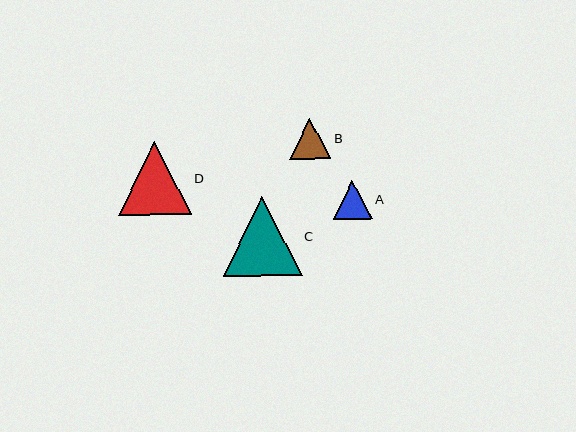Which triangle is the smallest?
Triangle A is the smallest with a size of approximately 39 pixels.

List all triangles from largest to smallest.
From largest to smallest: C, D, B, A.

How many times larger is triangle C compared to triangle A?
Triangle C is approximately 2.0 times the size of triangle A.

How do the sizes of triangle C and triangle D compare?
Triangle C and triangle D are approximately the same size.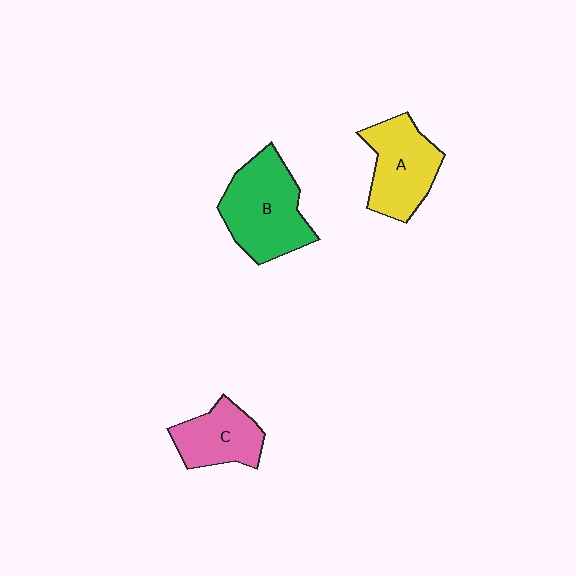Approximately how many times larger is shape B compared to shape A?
Approximately 1.2 times.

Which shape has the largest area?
Shape B (green).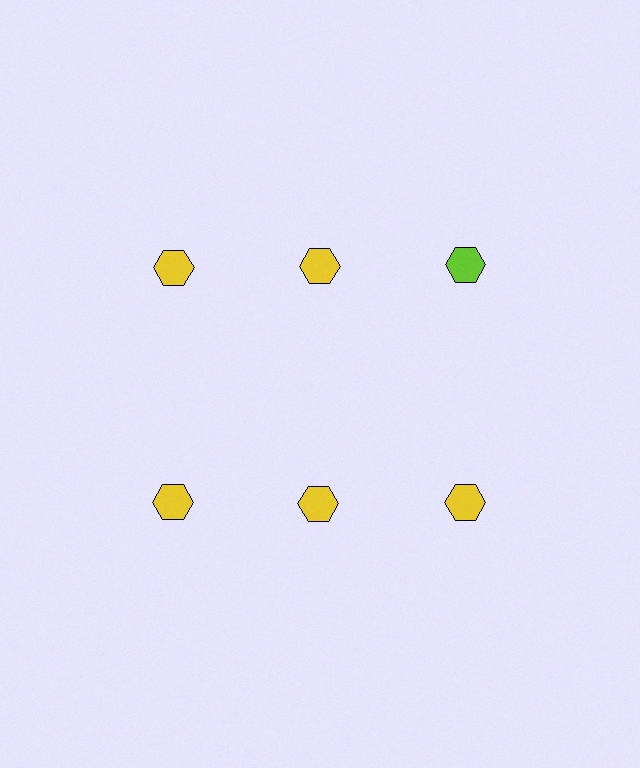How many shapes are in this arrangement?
There are 6 shapes arranged in a grid pattern.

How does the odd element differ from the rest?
It has a different color: lime instead of yellow.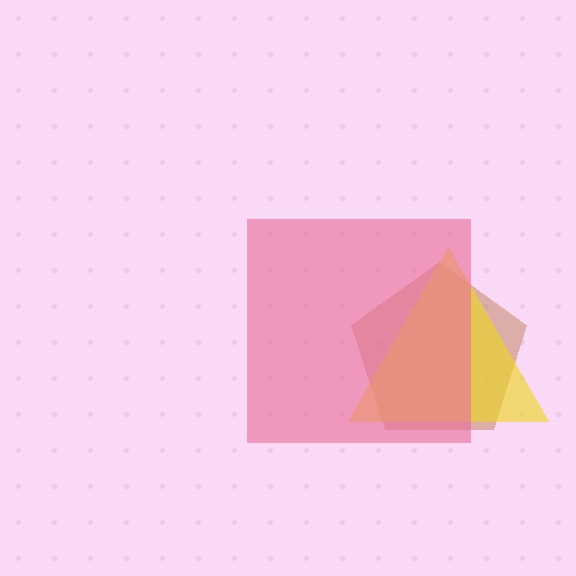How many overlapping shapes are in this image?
There are 3 overlapping shapes in the image.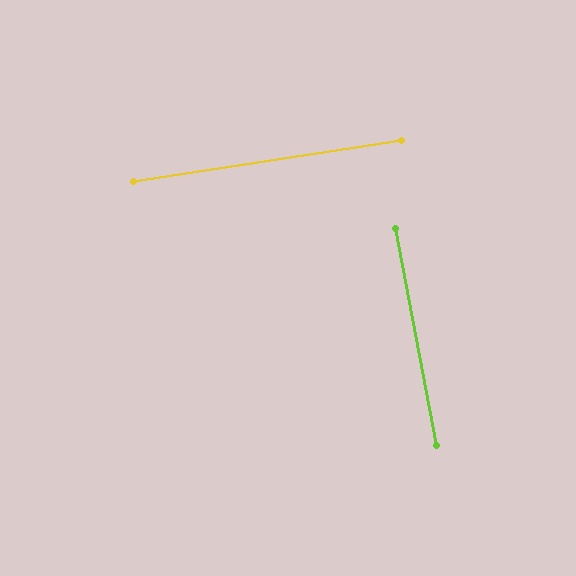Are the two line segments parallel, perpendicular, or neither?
Perpendicular — they meet at approximately 88°.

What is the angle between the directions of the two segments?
Approximately 88 degrees.